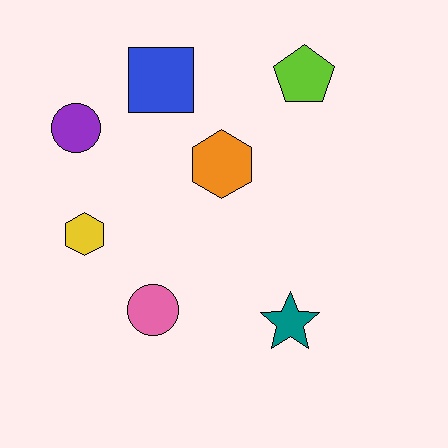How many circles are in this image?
There are 2 circles.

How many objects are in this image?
There are 7 objects.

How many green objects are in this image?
There are no green objects.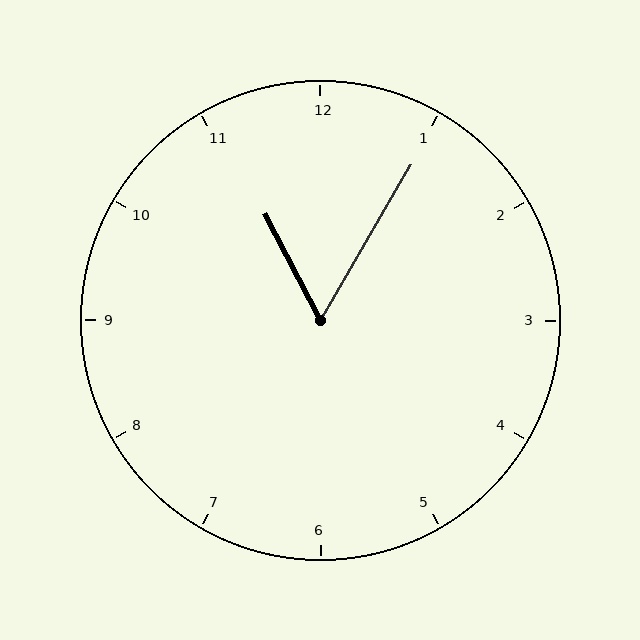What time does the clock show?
11:05.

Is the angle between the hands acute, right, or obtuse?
It is acute.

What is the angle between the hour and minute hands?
Approximately 58 degrees.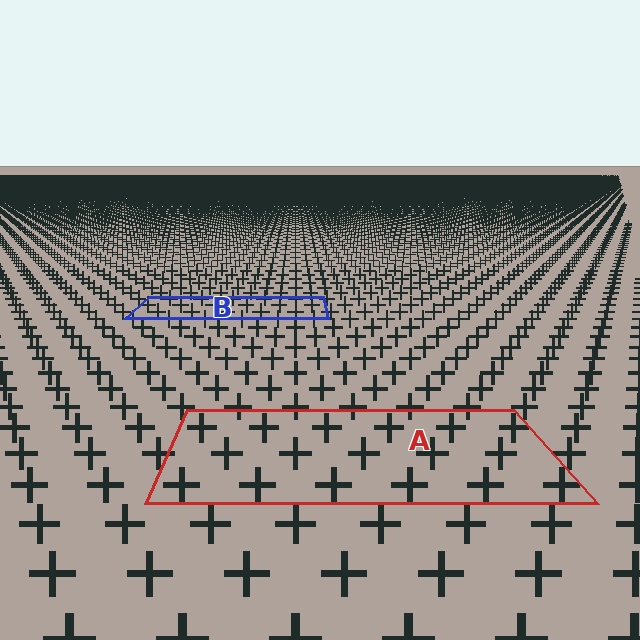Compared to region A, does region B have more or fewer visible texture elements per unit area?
Region B has more texture elements per unit area — they are packed more densely because it is farther away.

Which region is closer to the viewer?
Region A is closer. The texture elements there are larger and more spread out.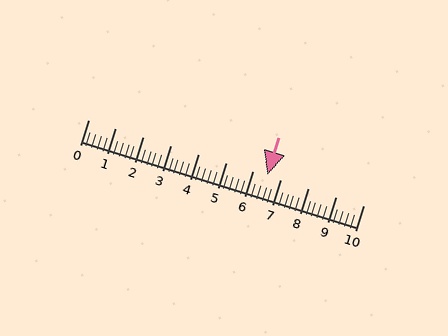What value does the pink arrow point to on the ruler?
The pink arrow points to approximately 6.5.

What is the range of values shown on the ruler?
The ruler shows values from 0 to 10.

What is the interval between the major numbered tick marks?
The major tick marks are spaced 1 units apart.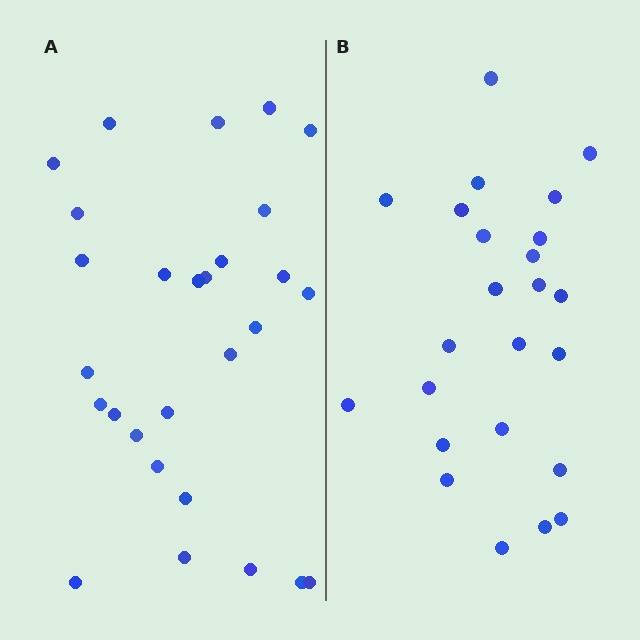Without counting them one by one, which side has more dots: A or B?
Region A (the left region) has more dots.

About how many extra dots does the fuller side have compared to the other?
Region A has about 4 more dots than region B.